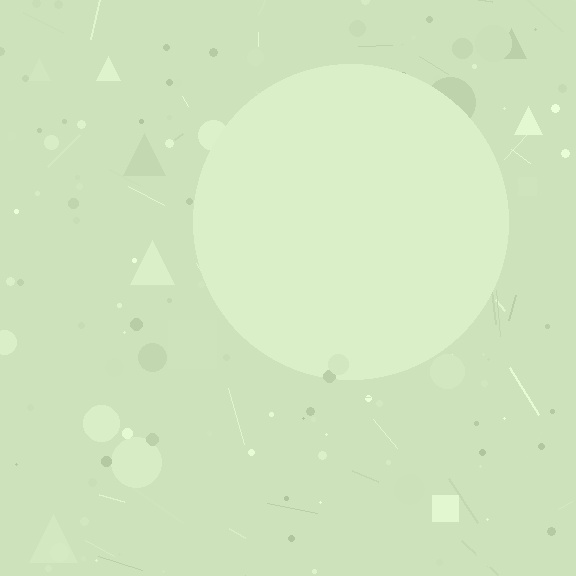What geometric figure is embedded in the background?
A circle is embedded in the background.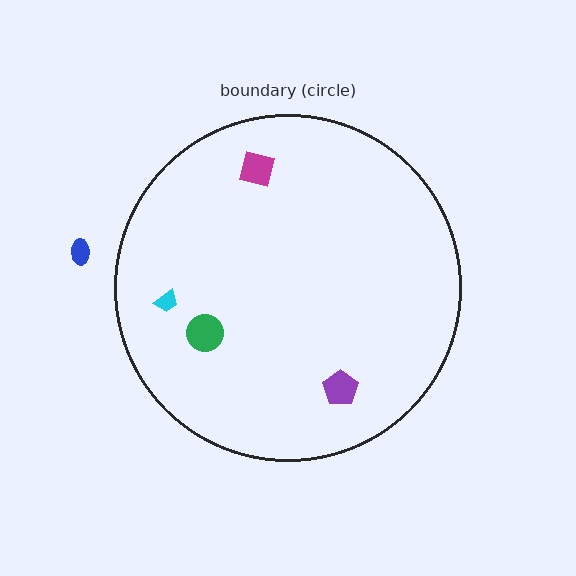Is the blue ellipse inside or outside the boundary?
Outside.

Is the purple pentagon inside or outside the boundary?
Inside.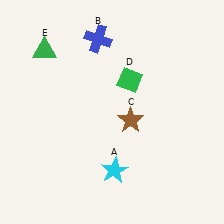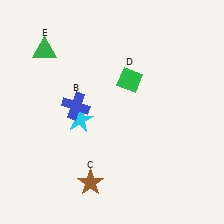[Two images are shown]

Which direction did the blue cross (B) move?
The blue cross (B) moved down.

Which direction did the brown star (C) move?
The brown star (C) moved down.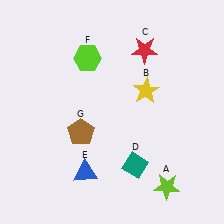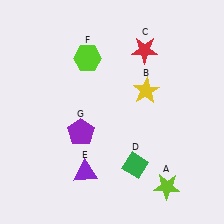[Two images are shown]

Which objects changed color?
D changed from teal to green. E changed from blue to purple. G changed from brown to purple.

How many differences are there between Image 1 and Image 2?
There are 3 differences between the two images.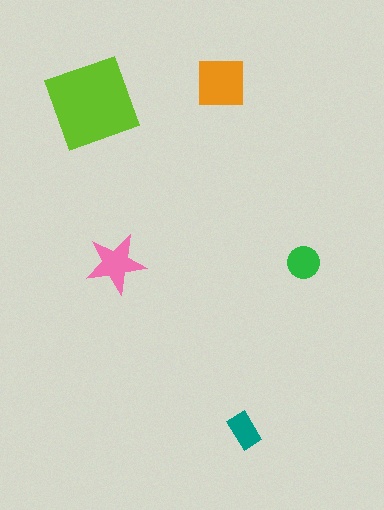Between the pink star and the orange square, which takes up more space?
The orange square.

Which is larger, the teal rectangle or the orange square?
The orange square.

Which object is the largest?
The lime diamond.